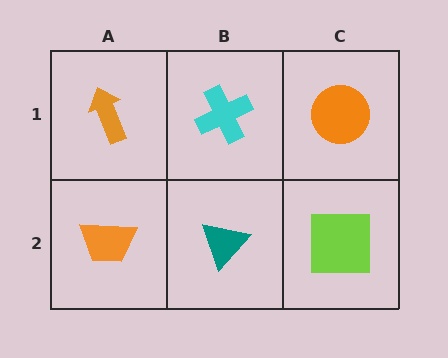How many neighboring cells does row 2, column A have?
2.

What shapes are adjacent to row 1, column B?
A teal triangle (row 2, column B), an orange arrow (row 1, column A), an orange circle (row 1, column C).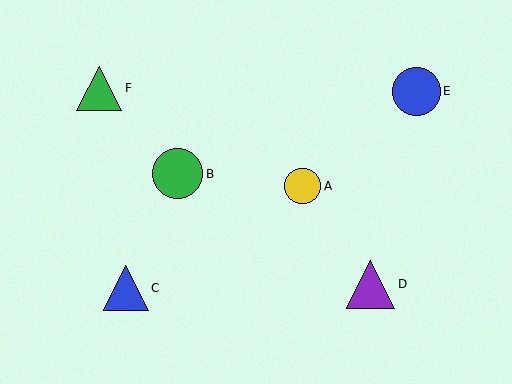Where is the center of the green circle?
The center of the green circle is at (178, 174).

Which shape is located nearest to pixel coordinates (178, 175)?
The green circle (labeled B) at (178, 174) is nearest to that location.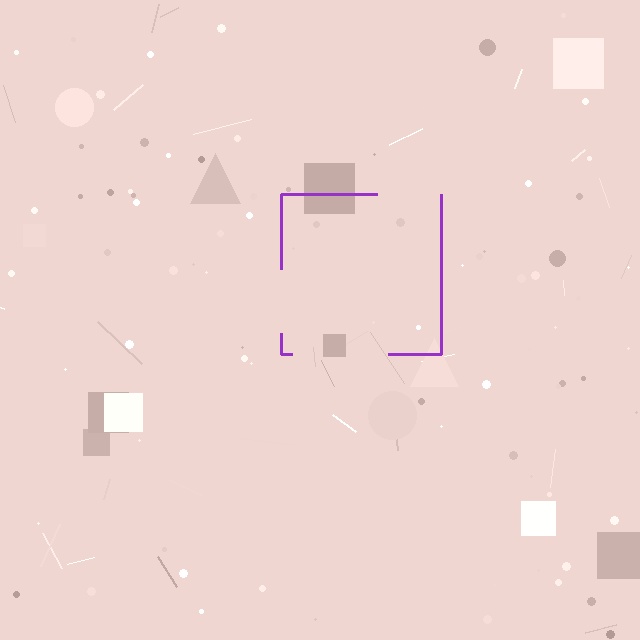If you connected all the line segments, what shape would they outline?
They would outline a square.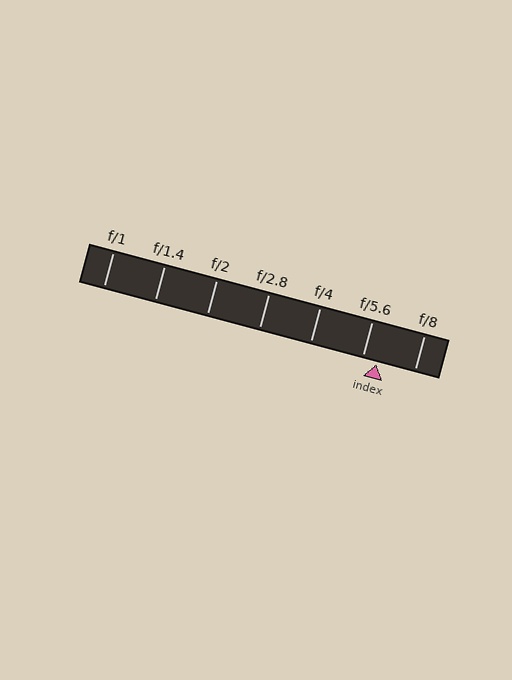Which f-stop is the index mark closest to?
The index mark is closest to f/5.6.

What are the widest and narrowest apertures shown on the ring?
The widest aperture shown is f/1 and the narrowest is f/8.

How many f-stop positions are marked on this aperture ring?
There are 7 f-stop positions marked.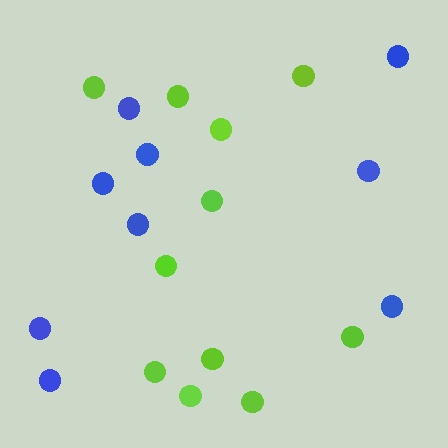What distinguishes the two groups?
There are 2 groups: one group of lime circles (11) and one group of blue circles (9).